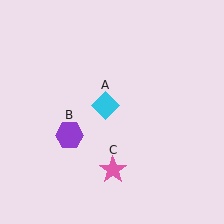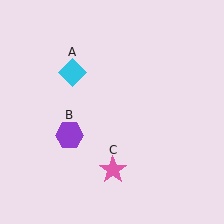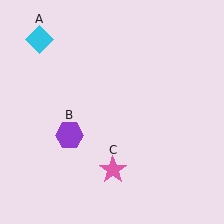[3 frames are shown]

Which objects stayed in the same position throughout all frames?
Purple hexagon (object B) and pink star (object C) remained stationary.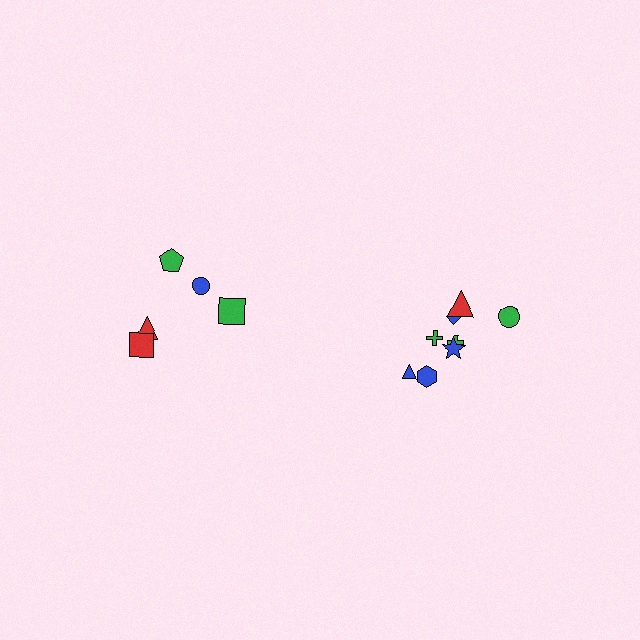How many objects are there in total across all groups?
There are 13 objects.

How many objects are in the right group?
There are 8 objects.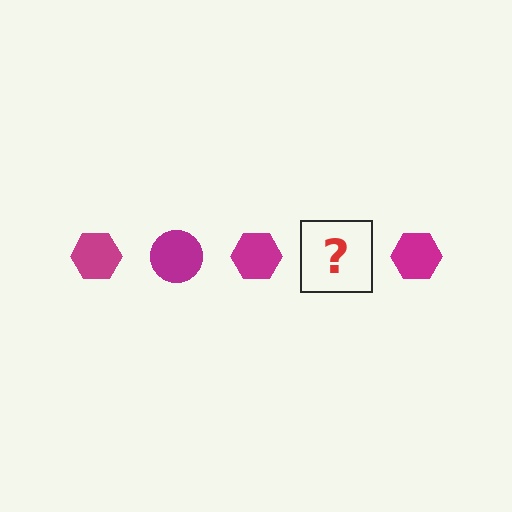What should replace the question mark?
The question mark should be replaced with a magenta circle.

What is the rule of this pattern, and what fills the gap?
The rule is that the pattern cycles through hexagon, circle shapes in magenta. The gap should be filled with a magenta circle.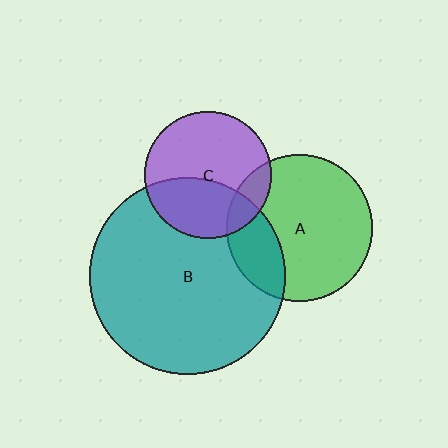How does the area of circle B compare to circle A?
Approximately 1.8 times.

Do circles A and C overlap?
Yes.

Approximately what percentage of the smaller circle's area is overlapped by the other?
Approximately 15%.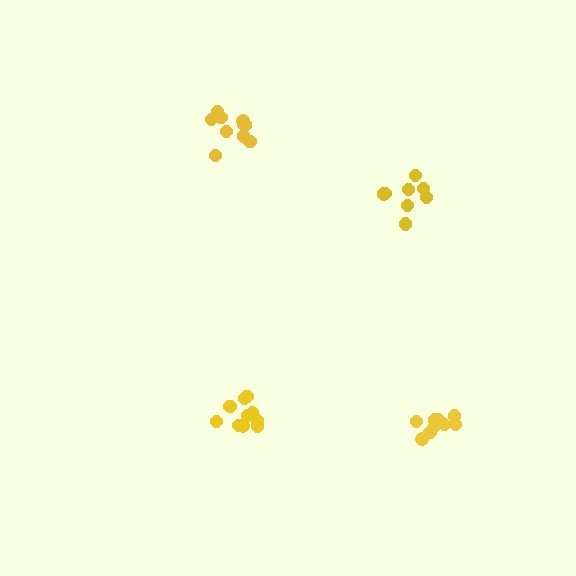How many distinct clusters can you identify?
There are 4 distinct clusters.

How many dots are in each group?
Group 1: 10 dots, Group 2: 9 dots, Group 3: 10 dots, Group 4: 8 dots (37 total).